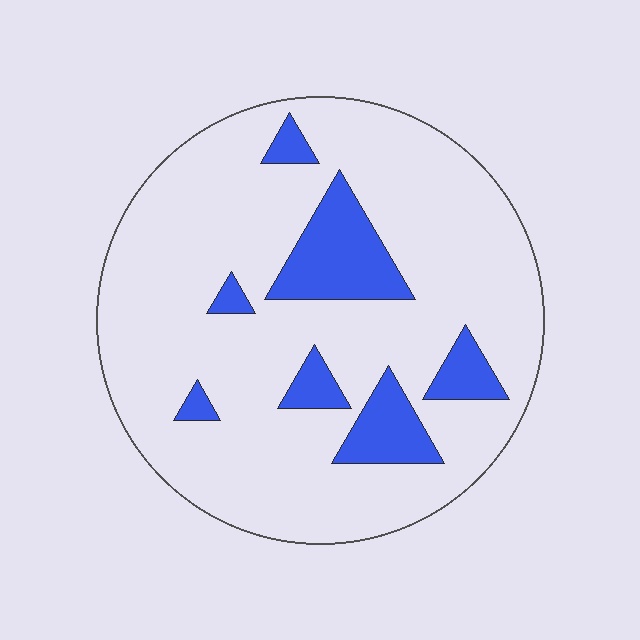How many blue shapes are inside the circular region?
7.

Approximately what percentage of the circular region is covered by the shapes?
Approximately 15%.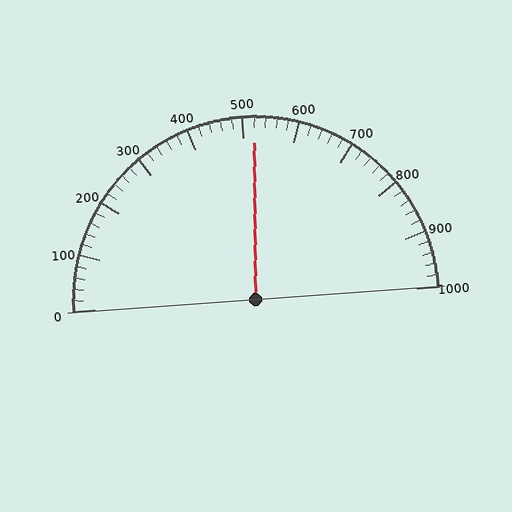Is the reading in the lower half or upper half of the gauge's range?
The reading is in the upper half of the range (0 to 1000).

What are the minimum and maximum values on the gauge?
The gauge ranges from 0 to 1000.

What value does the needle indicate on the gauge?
The needle indicates approximately 520.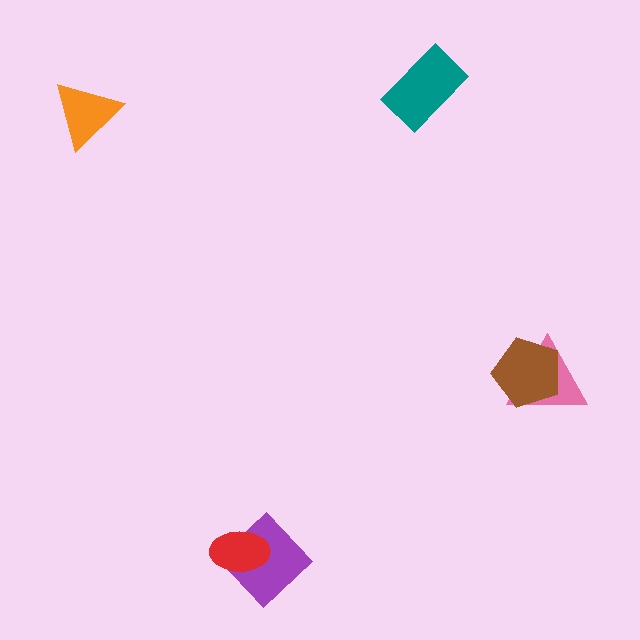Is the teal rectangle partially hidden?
No, no other shape covers it.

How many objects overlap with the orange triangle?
0 objects overlap with the orange triangle.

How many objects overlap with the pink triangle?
1 object overlaps with the pink triangle.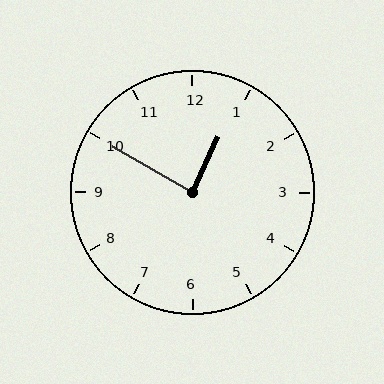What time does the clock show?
12:50.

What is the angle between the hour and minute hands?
Approximately 85 degrees.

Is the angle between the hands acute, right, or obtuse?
It is right.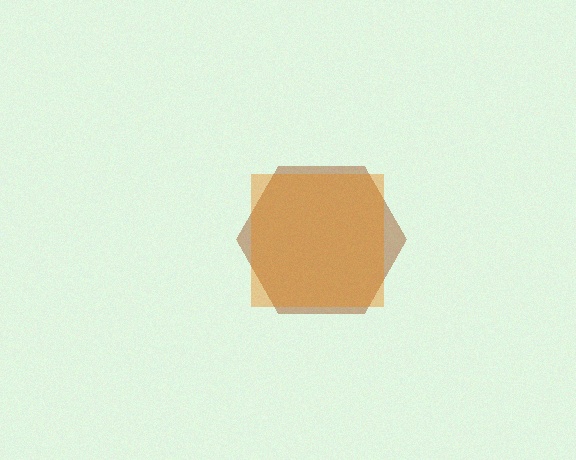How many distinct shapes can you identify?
There are 2 distinct shapes: a brown hexagon, an orange square.